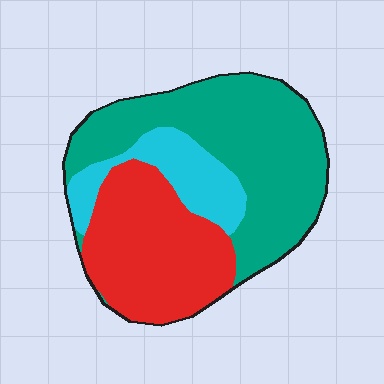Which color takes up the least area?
Cyan, at roughly 15%.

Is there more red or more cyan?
Red.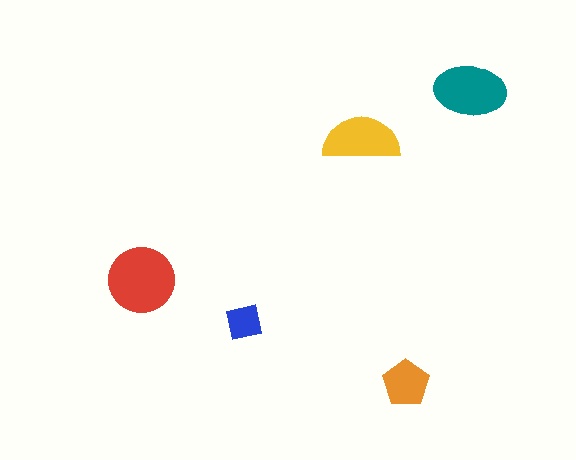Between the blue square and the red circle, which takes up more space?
The red circle.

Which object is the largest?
The red circle.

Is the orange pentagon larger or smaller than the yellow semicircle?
Smaller.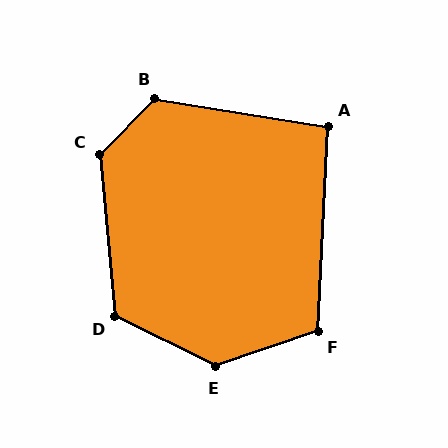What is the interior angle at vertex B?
Approximately 126 degrees (obtuse).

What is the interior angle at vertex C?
Approximately 129 degrees (obtuse).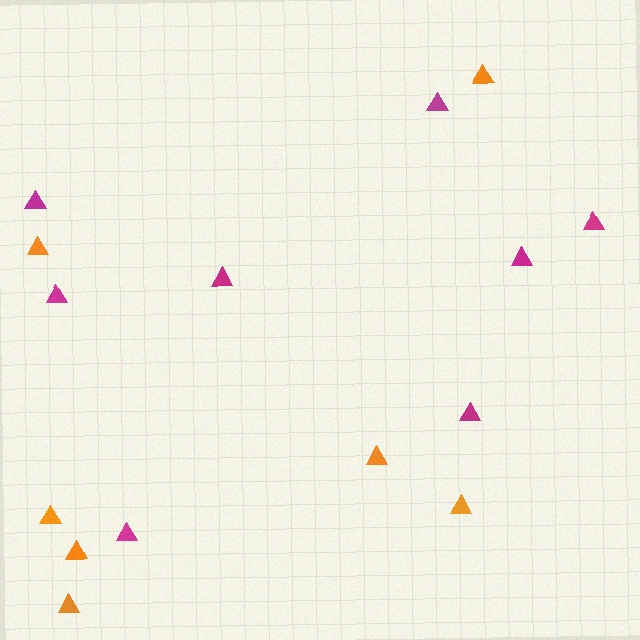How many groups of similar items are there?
There are 2 groups: one group of orange triangles (7) and one group of magenta triangles (8).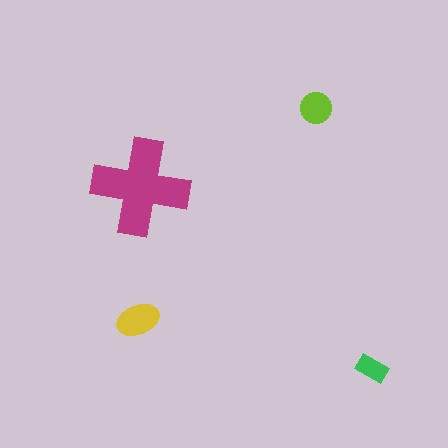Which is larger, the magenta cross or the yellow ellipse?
The magenta cross.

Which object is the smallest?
The green rectangle.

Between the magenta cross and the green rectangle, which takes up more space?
The magenta cross.